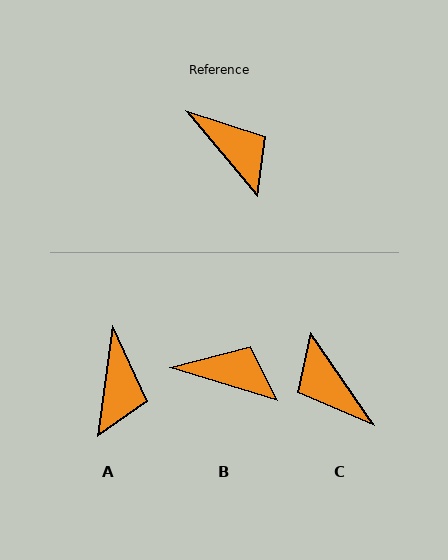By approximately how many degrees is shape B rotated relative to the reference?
Approximately 33 degrees counter-clockwise.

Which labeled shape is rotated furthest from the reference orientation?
C, about 175 degrees away.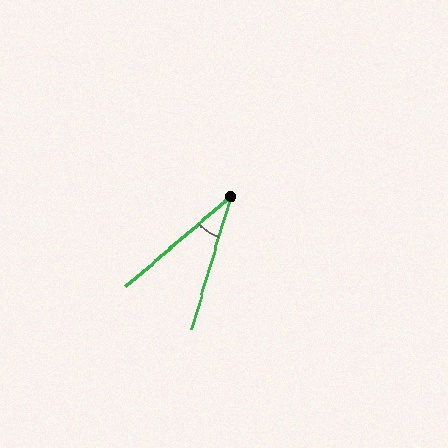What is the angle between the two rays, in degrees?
Approximately 32 degrees.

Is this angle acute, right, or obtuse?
It is acute.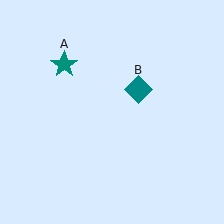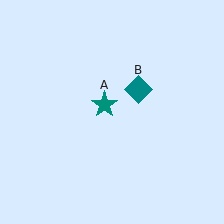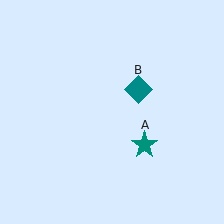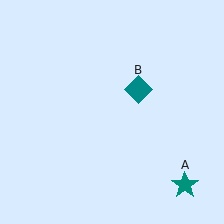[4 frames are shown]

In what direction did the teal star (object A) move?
The teal star (object A) moved down and to the right.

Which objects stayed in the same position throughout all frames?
Teal diamond (object B) remained stationary.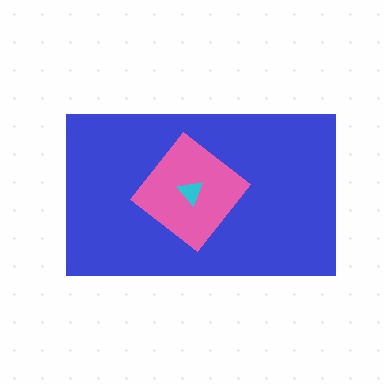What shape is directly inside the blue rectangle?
The pink diamond.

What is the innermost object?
The cyan triangle.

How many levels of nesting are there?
3.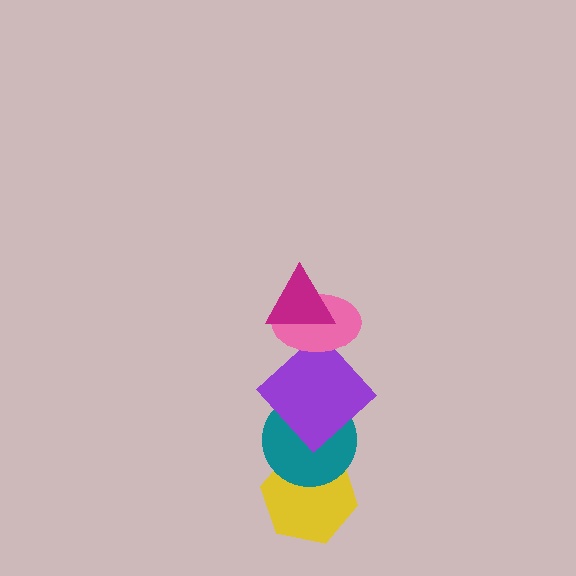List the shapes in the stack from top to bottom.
From top to bottom: the magenta triangle, the pink ellipse, the purple diamond, the teal circle, the yellow hexagon.